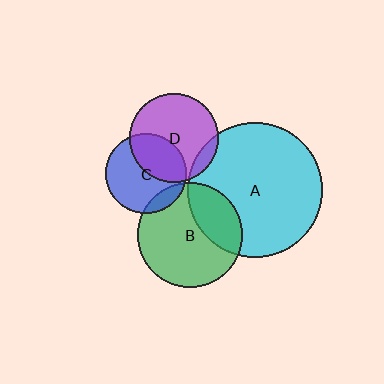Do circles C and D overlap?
Yes.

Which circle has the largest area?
Circle A (cyan).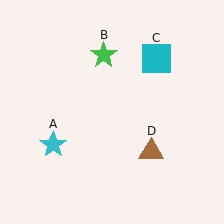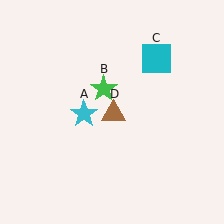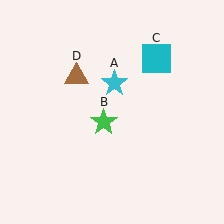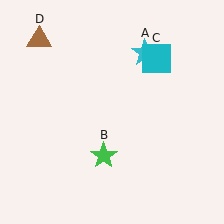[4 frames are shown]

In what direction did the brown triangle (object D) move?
The brown triangle (object D) moved up and to the left.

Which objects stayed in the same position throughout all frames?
Cyan square (object C) remained stationary.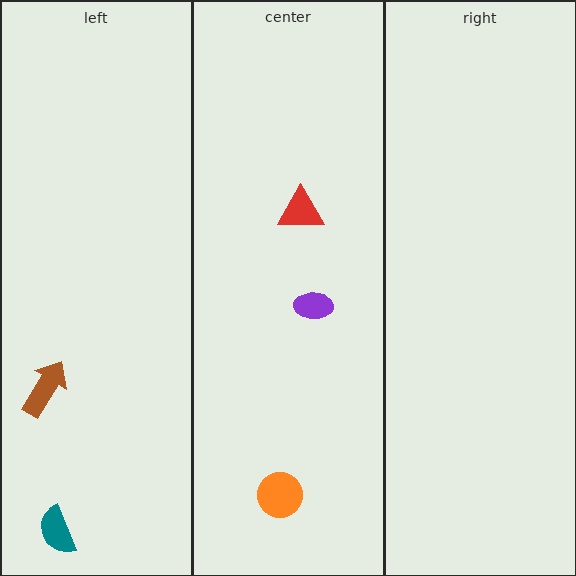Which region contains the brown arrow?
The left region.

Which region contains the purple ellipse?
The center region.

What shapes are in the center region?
The orange circle, the purple ellipse, the red triangle.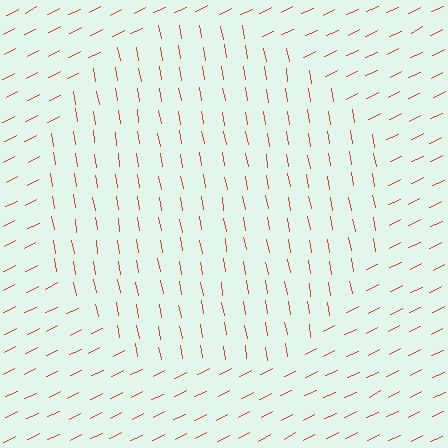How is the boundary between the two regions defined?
The boundary is defined purely by a change in line orientation (approximately 74 degrees difference). All lines are the same color and thickness.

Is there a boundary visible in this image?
Yes, there is a texture boundary formed by a change in line orientation.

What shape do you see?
I see a circle.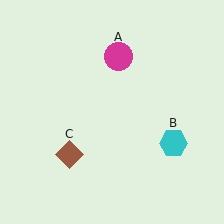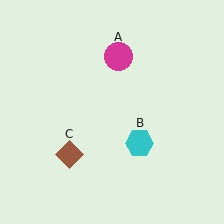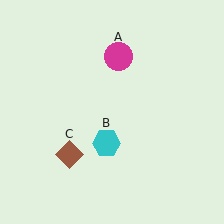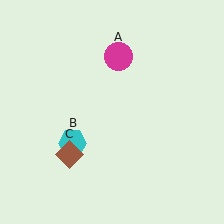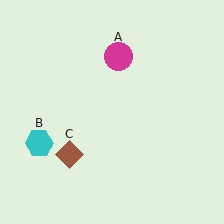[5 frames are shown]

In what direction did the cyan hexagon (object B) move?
The cyan hexagon (object B) moved left.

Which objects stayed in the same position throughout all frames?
Magenta circle (object A) and brown diamond (object C) remained stationary.